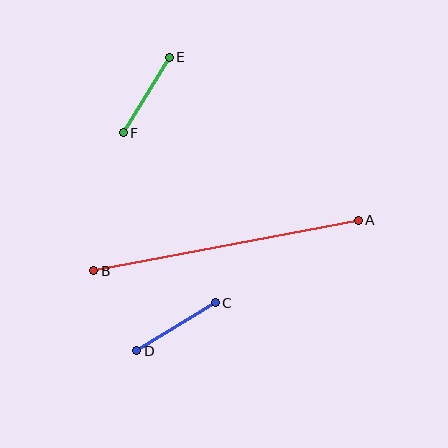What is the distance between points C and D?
The distance is approximately 92 pixels.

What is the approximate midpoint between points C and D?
The midpoint is at approximately (176, 327) pixels.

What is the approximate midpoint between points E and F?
The midpoint is at approximately (146, 95) pixels.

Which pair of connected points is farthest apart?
Points A and B are farthest apart.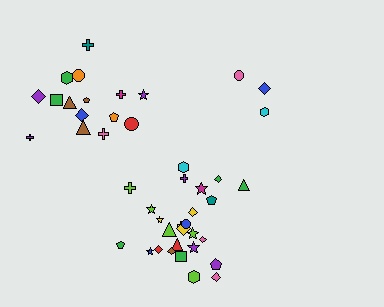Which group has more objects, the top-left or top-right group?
The top-left group.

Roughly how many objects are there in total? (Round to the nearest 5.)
Roughly 45 objects in total.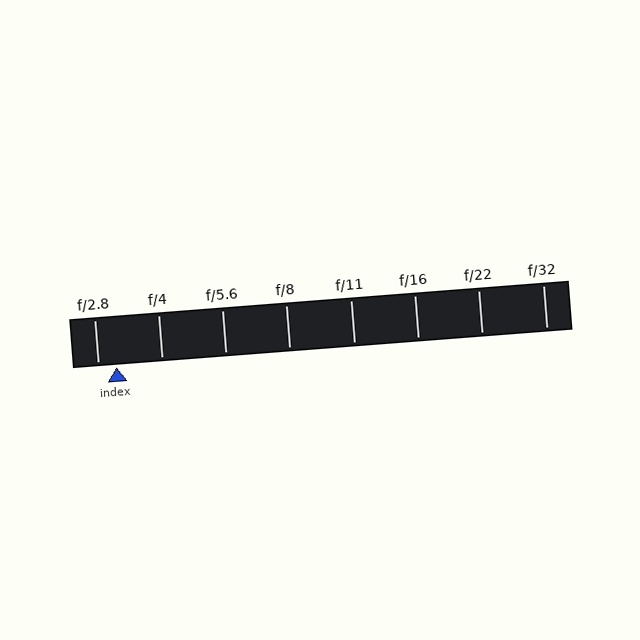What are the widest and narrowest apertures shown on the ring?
The widest aperture shown is f/2.8 and the narrowest is f/32.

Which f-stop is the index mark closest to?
The index mark is closest to f/2.8.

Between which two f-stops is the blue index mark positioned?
The index mark is between f/2.8 and f/4.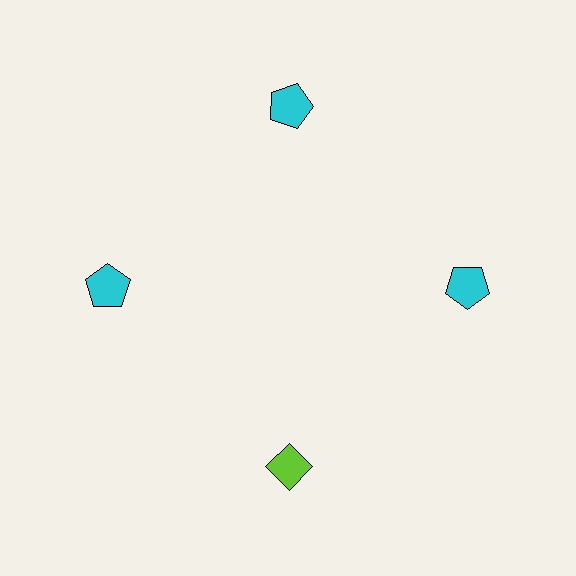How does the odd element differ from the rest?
It differs in both color (lime instead of cyan) and shape (diamond instead of pentagon).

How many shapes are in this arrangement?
There are 4 shapes arranged in a ring pattern.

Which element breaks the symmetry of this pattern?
The lime diamond at roughly the 6 o'clock position breaks the symmetry. All other shapes are cyan pentagons.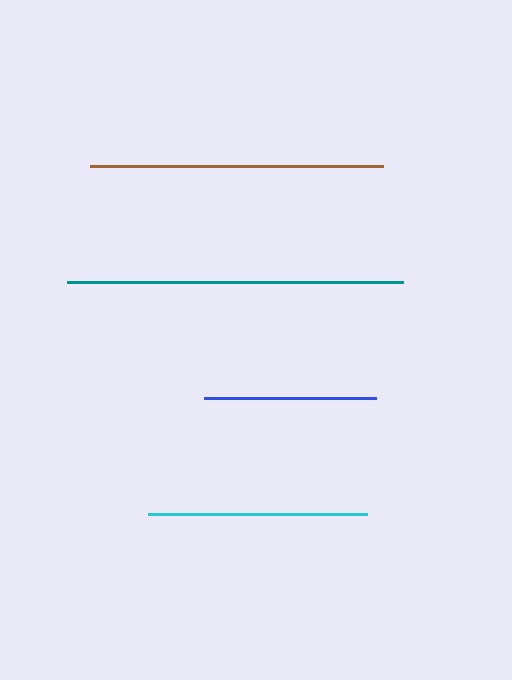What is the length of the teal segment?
The teal segment is approximately 336 pixels long.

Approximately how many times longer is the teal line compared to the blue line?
The teal line is approximately 2.0 times the length of the blue line.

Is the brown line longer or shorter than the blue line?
The brown line is longer than the blue line.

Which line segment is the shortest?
The blue line is the shortest at approximately 171 pixels.